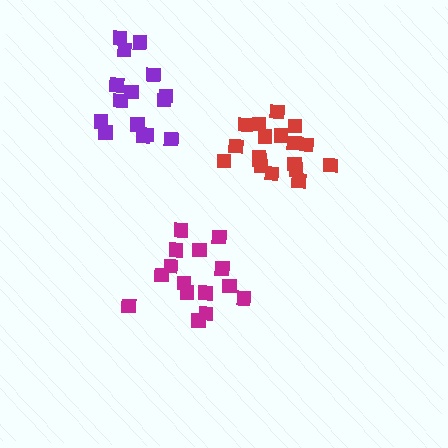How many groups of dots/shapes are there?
There are 3 groups.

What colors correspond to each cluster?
The clusters are colored: red, magenta, purple.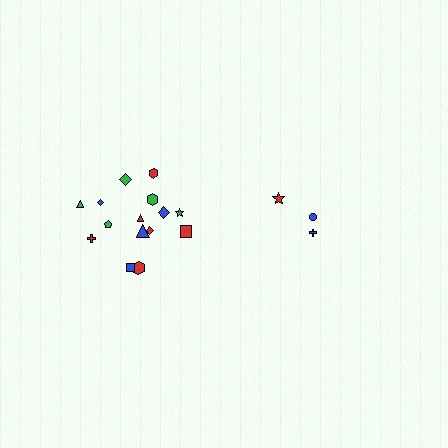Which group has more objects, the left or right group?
The left group.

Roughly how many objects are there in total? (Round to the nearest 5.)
Roughly 20 objects in total.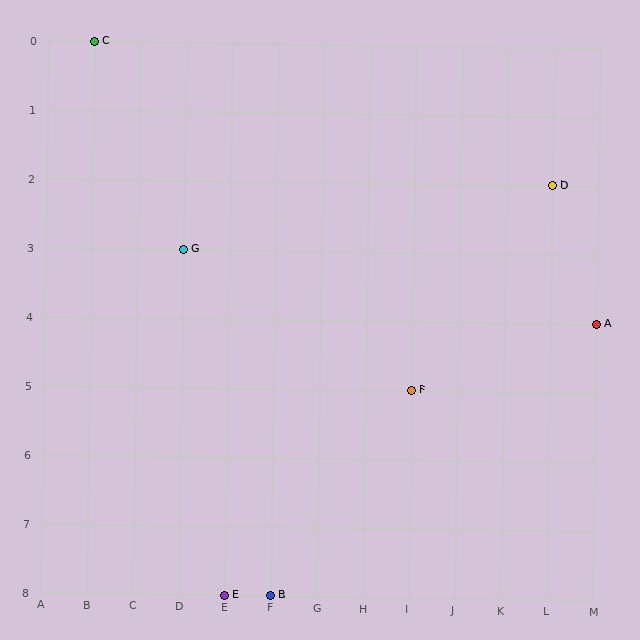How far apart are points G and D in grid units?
Points G and D are 8 columns and 1 row apart (about 8.1 grid units diagonally).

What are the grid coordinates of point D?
Point D is at grid coordinates (L, 2).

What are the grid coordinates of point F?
Point F is at grid coordinates (I, 5).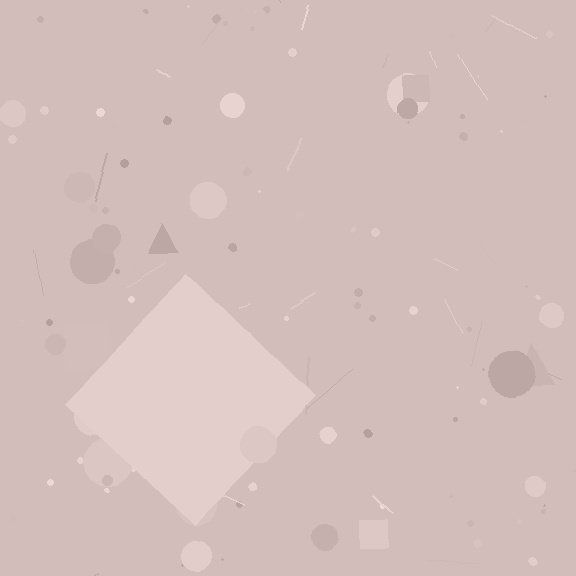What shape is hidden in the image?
A diamond is hidden in the image.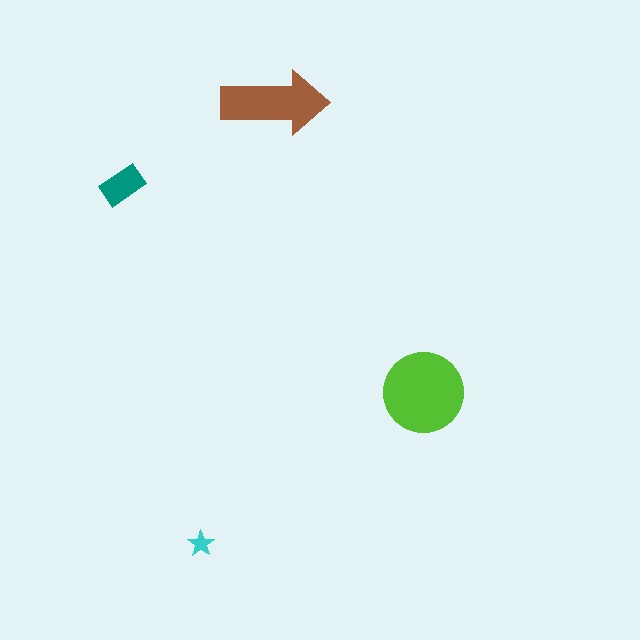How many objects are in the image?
There are 4 objects in the image.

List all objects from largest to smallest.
The lime circle, the brown arrow, the teal rectangle, the cyan star.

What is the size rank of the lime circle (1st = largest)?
1st.